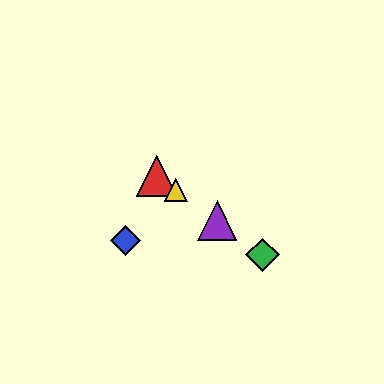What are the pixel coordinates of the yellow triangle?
The yellow triangle is at (176, 190).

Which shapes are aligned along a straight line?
The red triangle, the green diamond, the yellow triangle, the purple triangle are aligned along a straight line.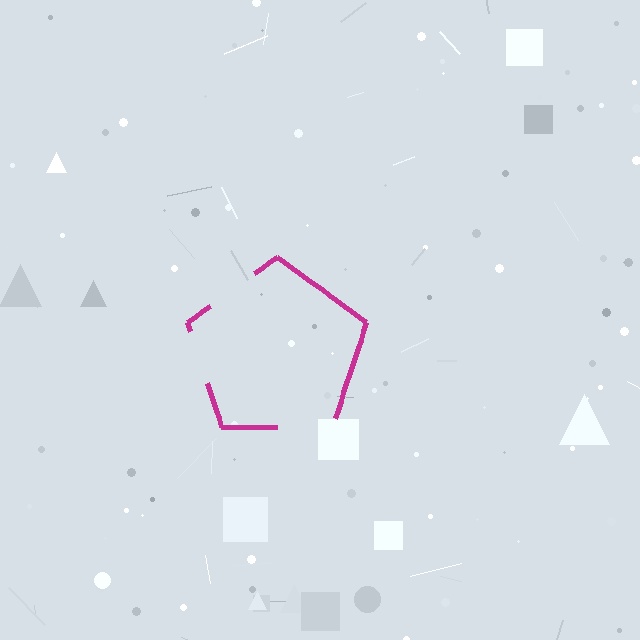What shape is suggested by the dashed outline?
The dashed outline suggests a pentagon.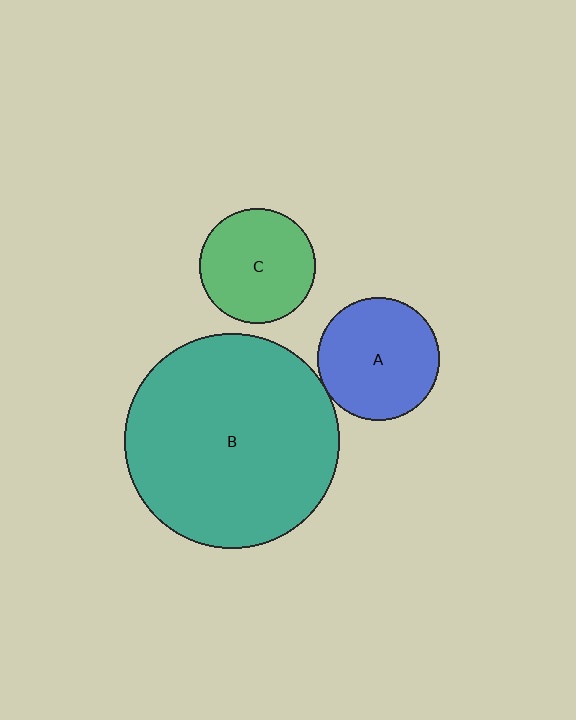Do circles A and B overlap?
Yes.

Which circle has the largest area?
Circle B (teal).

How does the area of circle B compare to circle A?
Approximately 3.1 times.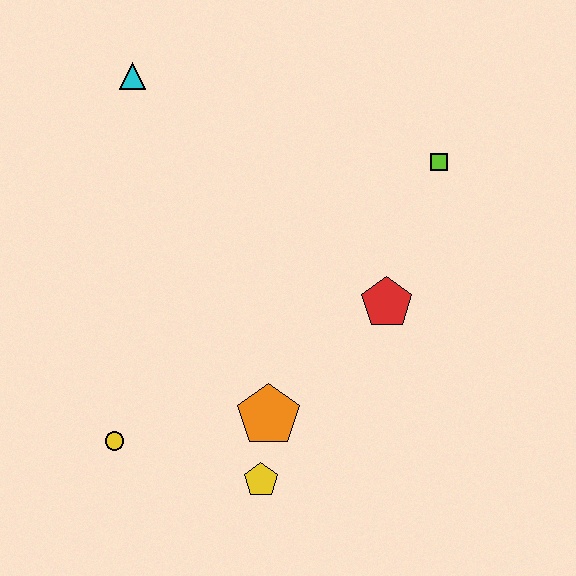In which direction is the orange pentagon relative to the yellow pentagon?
The orange pentagon is above the yellow pentagon.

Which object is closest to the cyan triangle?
The lime square is closest to the cyan triangle.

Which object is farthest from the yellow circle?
The lime square is farthest from the yellow circle.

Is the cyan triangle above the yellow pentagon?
Yes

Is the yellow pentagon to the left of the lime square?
Yes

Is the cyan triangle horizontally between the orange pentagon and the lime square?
No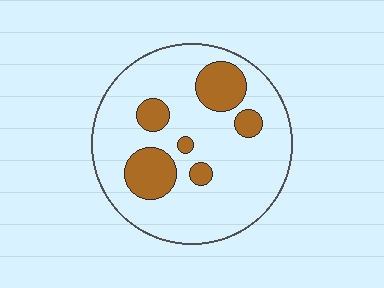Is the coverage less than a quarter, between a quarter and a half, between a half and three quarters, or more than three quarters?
Less than a quarter.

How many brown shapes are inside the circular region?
6.